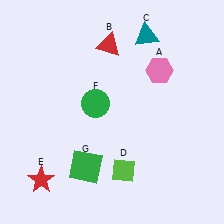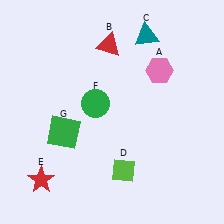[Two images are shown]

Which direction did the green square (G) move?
The green square (G) moved up.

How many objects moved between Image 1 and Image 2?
1 object moved between the two images.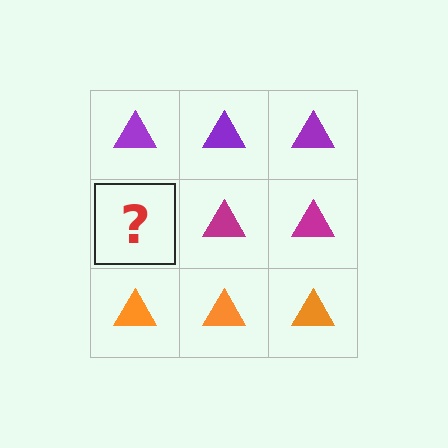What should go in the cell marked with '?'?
The missing cell should contain a magenta triangle.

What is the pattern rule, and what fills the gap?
The rule is that each row has a consistent color. The gap should be filled with a magenta triangle.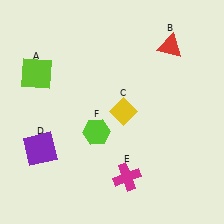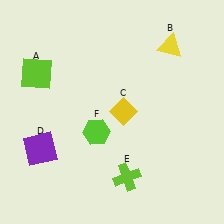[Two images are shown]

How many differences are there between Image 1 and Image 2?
There are 2 differences between the two images.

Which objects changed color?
B changed from red to yellow. E changed from magenta to lime.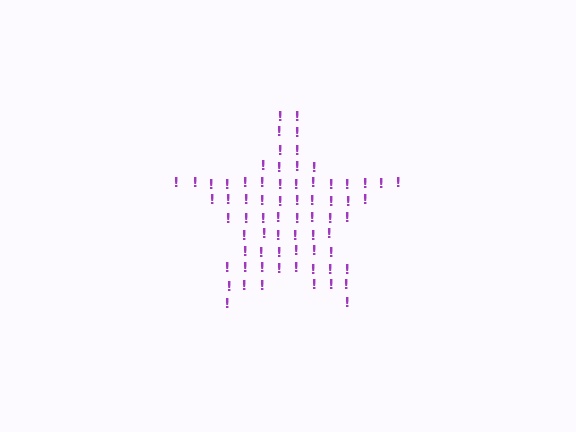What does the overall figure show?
The overall figure shows a star.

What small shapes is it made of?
It is made of small exclamation marks.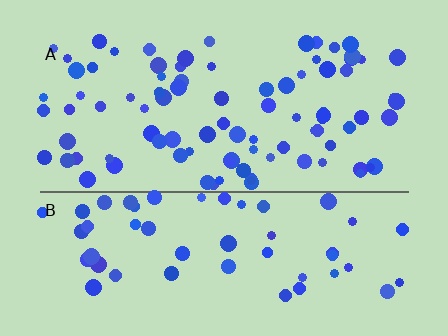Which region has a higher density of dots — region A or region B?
A (the top).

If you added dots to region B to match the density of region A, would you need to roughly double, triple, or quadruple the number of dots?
Approximately double.